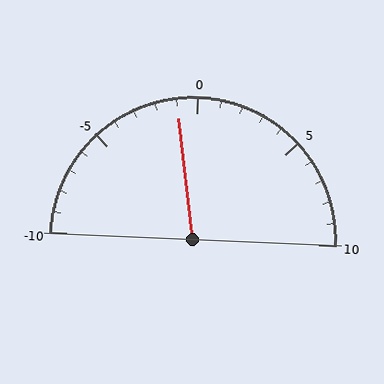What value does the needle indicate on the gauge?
The needle indicates approximately -1.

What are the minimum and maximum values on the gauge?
The gauge ranges from -10 to 10.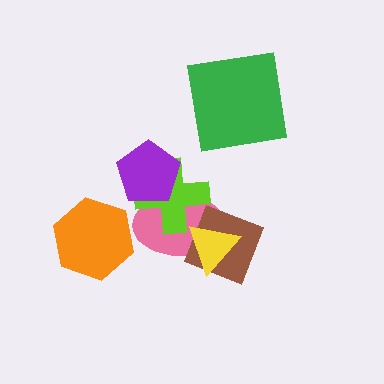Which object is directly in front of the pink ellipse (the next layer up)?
The lime cross is directly in front of the pink ellipse.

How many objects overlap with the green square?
0 objects overlap with the green square.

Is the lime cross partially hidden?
Yes, it is partially covered by another shape.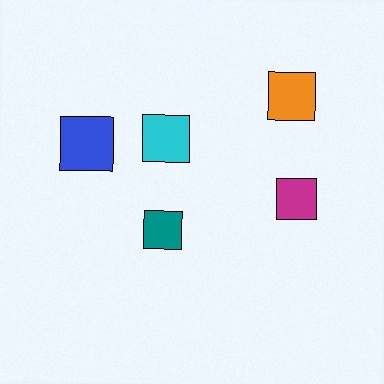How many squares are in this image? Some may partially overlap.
There are 5 squares.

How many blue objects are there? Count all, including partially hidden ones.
There is 1 blue object.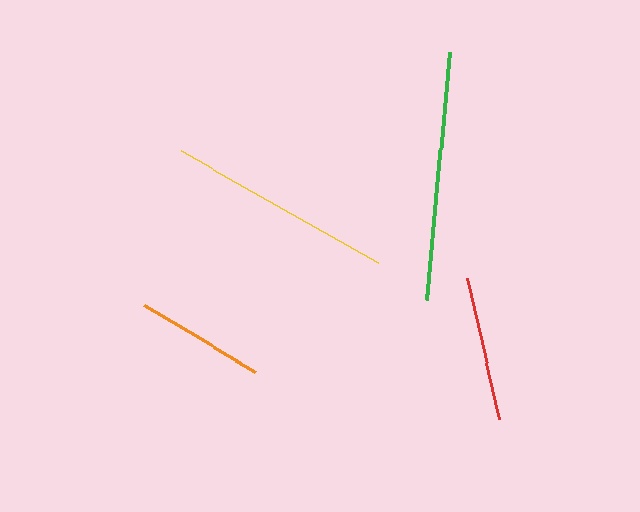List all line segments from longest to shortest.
From longest to shortest: green, yellow, red, orange.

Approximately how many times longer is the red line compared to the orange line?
The red line is approximately 1.1 times the length of the orange line.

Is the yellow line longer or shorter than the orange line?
The yellow line is longer than the orange line.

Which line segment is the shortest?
The orange line is the shortest at approximately 130 pixels.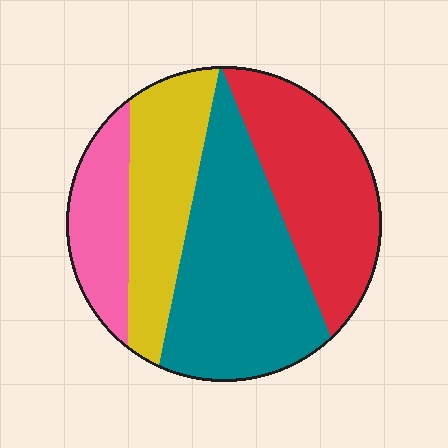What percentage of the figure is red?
Red takes up about one quarter (1/4) of the figure.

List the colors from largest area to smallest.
From largest to smallest: teal, red, yellow, pink.